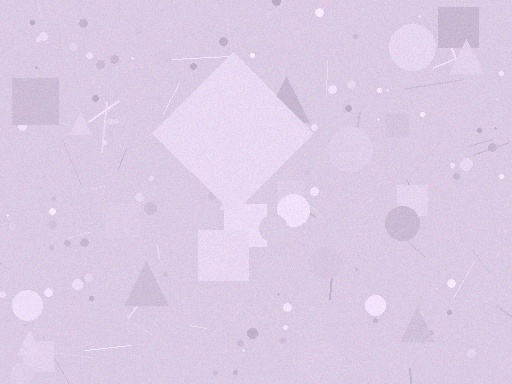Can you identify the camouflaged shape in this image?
The camouflaged shape is a diamond.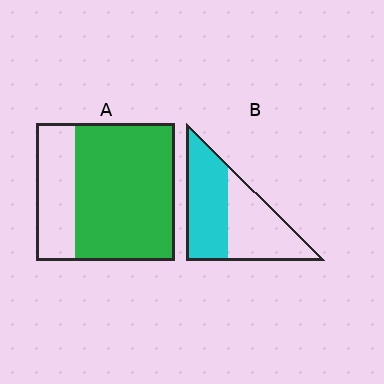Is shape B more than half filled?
Roughly half.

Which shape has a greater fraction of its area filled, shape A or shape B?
Shape A.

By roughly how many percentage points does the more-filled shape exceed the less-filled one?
By roughly 20 percentage points (A over B).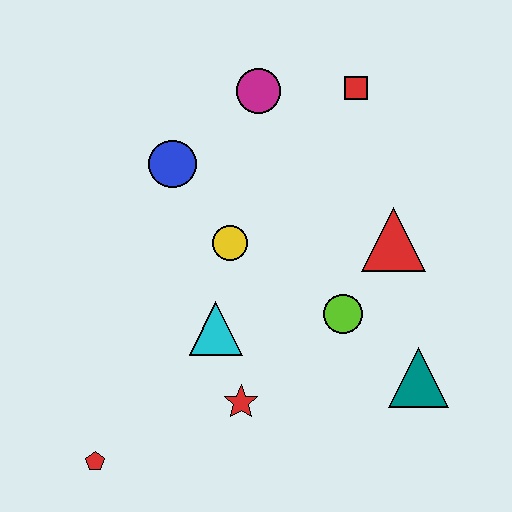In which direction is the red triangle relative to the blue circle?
The red triangle is to the right of the blue circle.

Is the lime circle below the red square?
Yes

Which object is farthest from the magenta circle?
The red pentagon is farthest from the magenta circle.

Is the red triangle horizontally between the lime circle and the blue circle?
No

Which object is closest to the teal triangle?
The lime circle is closest to the teal triangle.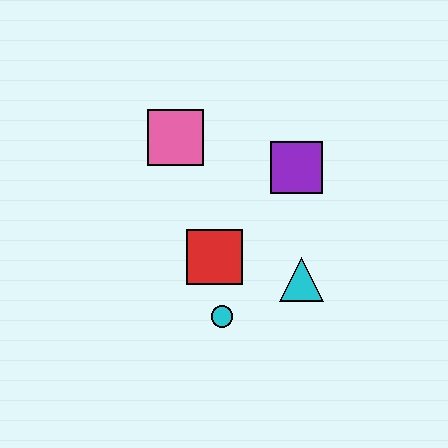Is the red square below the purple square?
Yes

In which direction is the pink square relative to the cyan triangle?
The pink square is above the cyan triangle.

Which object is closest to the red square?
The cyan circle is closest to the red square.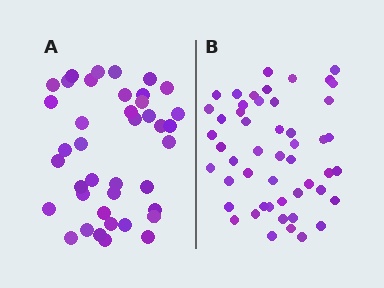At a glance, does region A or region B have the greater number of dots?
Region B (the right region) has more dots.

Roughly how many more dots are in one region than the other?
Region B has roughly 10 or so more dots than region A.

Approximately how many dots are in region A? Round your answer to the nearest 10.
About 40 dots.